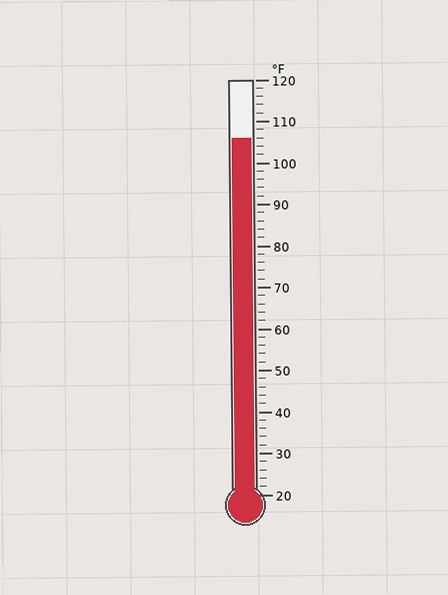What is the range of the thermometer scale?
The thermometer scale ranges from 20°F to 120°F.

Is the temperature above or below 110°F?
The temperature is below 110°F.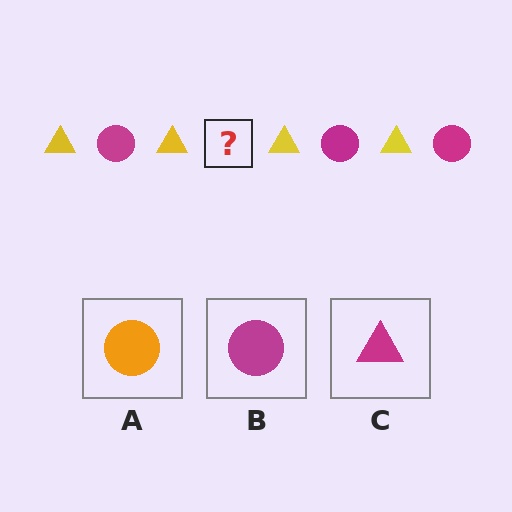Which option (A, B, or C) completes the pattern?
B.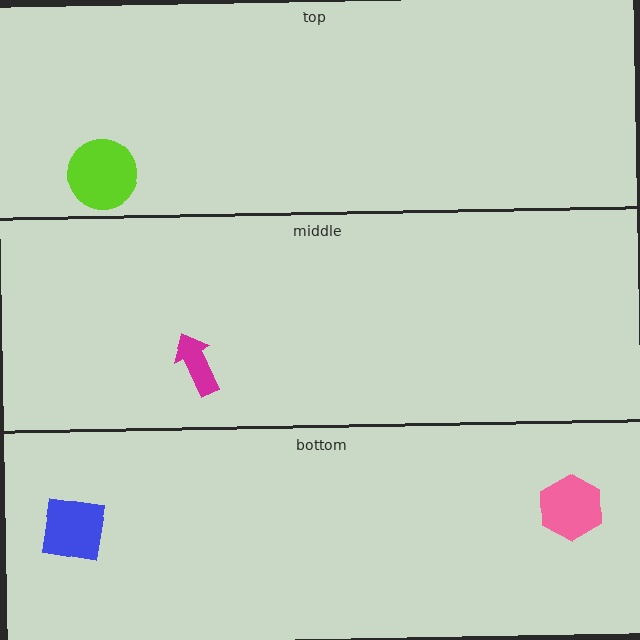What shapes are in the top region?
The lime circle.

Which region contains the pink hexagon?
The bottom region.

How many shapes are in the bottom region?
2.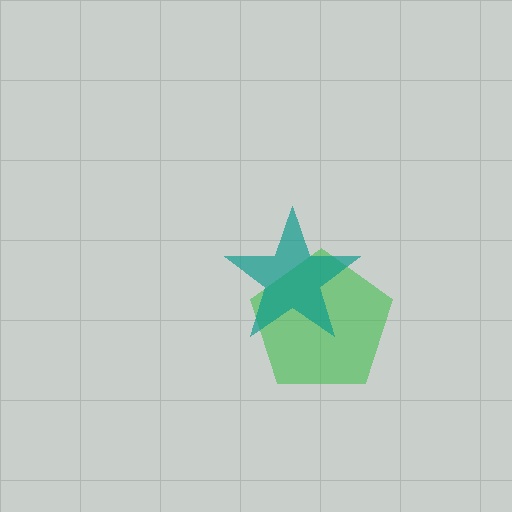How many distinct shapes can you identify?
There are 2 distinct shapes: a green pentagon, a teal star.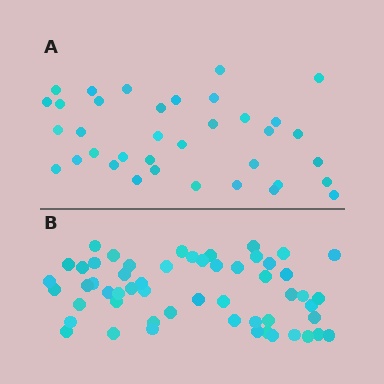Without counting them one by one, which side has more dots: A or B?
Region B (the bottom region) has more dots.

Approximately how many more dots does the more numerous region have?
Region B has approximately 20 more dots than region A.